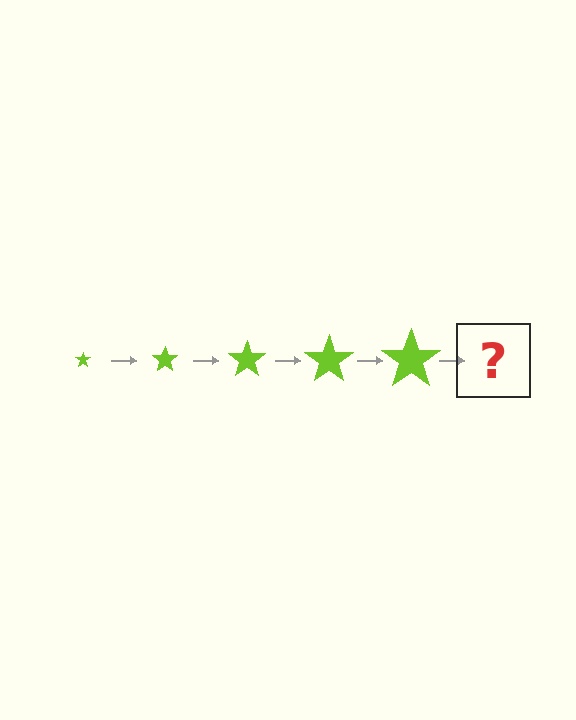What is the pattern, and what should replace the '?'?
The pattern is that the star gets progressively larger each step. The '?' should be a lime star, larger than the previous one.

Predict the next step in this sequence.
The next step is a lime star, larger than the previous one.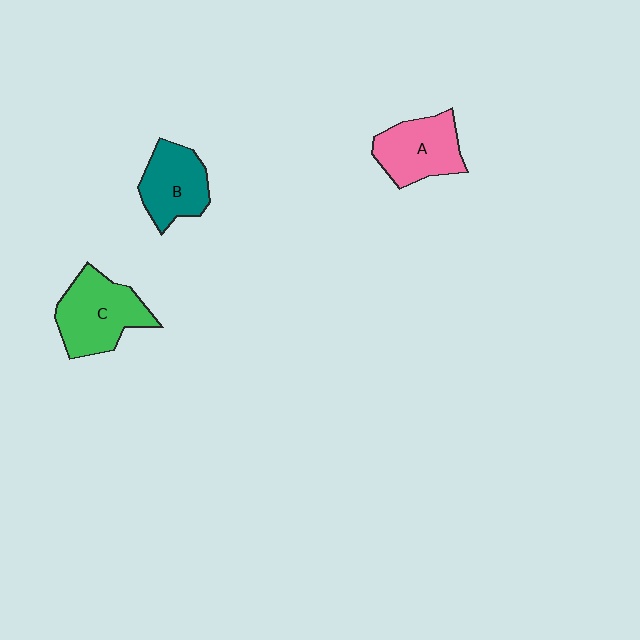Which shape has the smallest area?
Shape B (teal).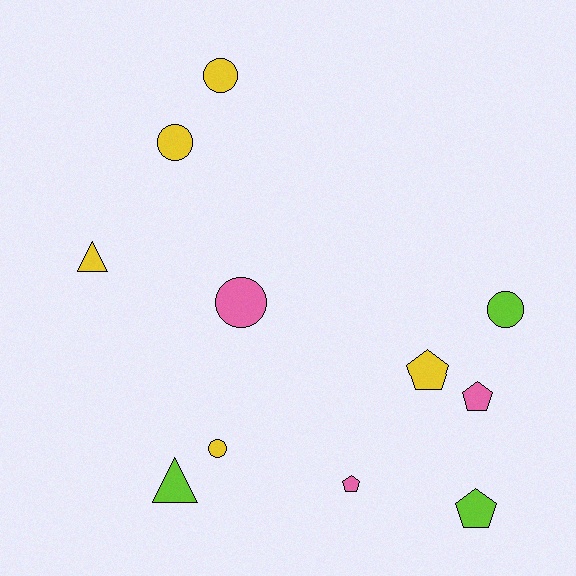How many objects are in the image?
There are 11 objects.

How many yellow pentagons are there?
There is 1 yellow pentagon.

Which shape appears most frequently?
Circle, with 5 objects.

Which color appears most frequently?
Yellow, with 5 objects.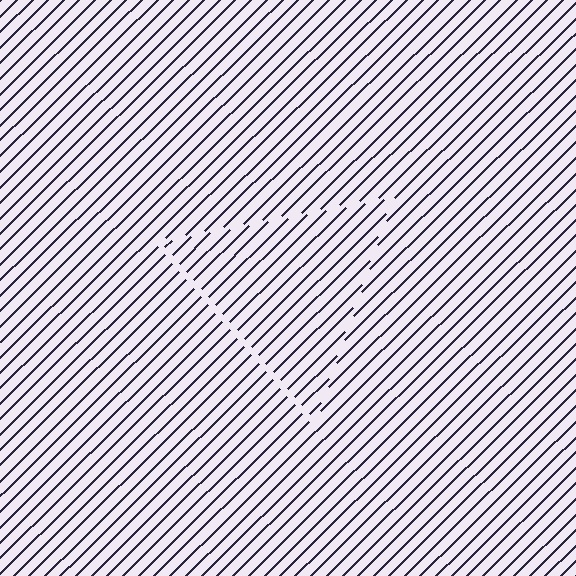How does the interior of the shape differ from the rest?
The interior of the shape contains the same grating, shifted by half a period — the contour is defined by the phase discontinuity where line-ends from the inner and outer gratings abut.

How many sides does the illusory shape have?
3 sides — the line-ends trace a triangle.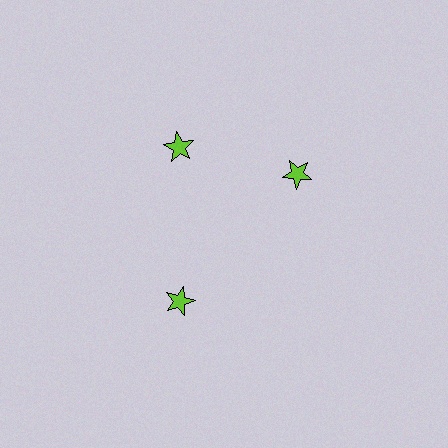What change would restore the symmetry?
The symmetry would be restored by rotating it back into even spacing with its neighbors so that all 3 stars sit at equal angles and equal distance from the center.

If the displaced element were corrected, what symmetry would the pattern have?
It would have 3-fold rotational symmetry — the pattern would map onto itself every 120 degrees.